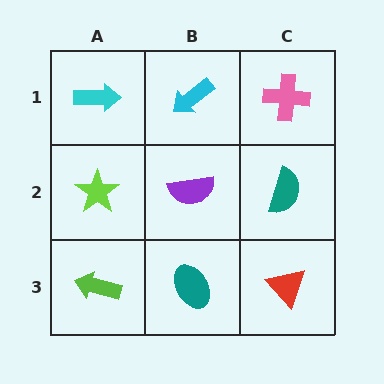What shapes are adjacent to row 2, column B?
A cyan arrow (row 1, column B), a teal ellipse (row 3, column B), a lime star (row 2, column A), a teal semicircle (row 2, column C).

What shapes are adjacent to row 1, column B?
A purple semicircle (row 2, column B), a cyan arrow (row 1, column A), a pink cross (row 1, column C).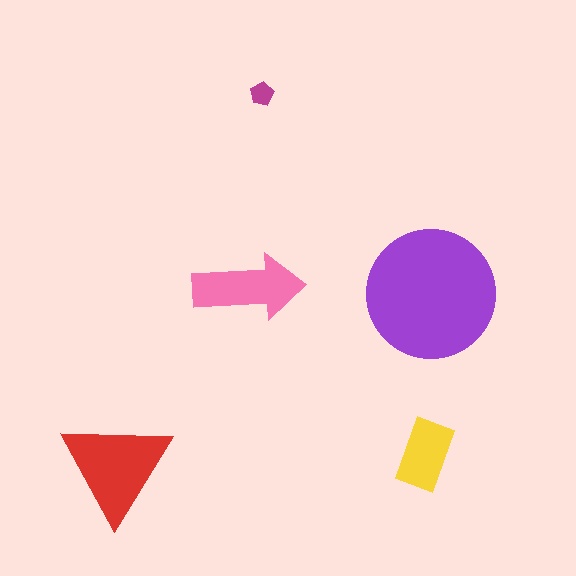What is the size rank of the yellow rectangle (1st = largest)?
4th.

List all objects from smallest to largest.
The magenta pentagon, the yellow rectangle, the pink arrow, the red triangle, the purple circle.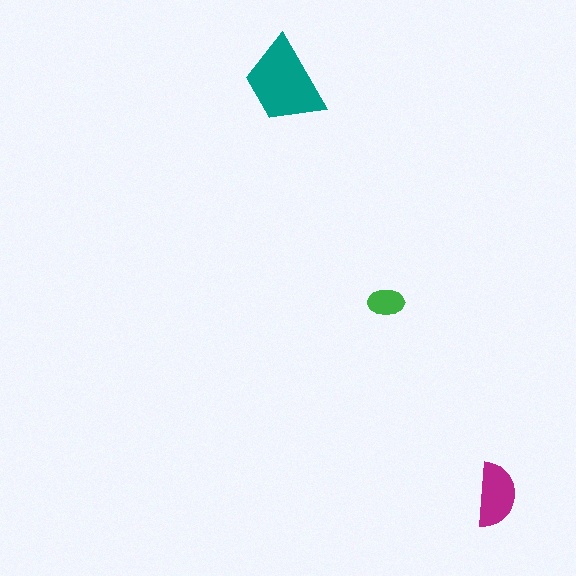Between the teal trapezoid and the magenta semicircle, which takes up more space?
The teal trapezoid.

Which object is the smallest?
The green ellipse.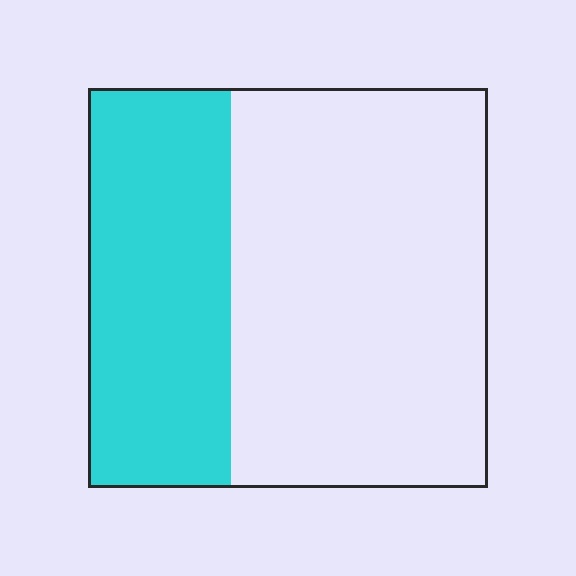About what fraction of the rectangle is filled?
About three eighths (3/8).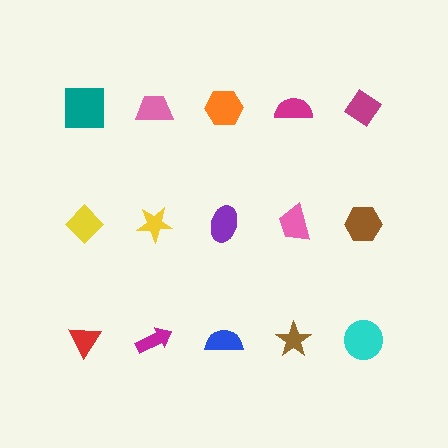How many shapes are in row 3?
5 shapes.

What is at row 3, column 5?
A cyan circle.